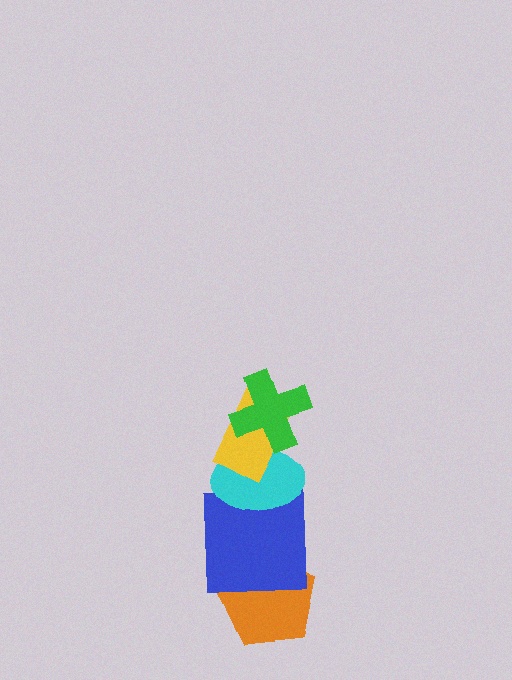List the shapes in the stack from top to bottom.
From top to bottom: the green cross, the yellow rectangle, the cyan ellipse, the blue square, the orange pentagon.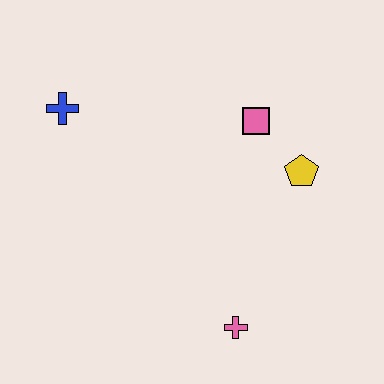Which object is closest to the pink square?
The yellow pentagon is closest to the pink square.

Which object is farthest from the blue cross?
The pink cross is farthest from the blue cross.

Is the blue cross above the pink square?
Yes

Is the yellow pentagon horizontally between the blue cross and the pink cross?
No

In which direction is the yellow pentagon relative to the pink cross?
The yellow pentagon is above the pink cross.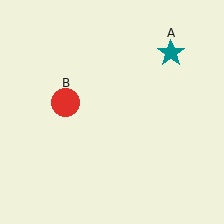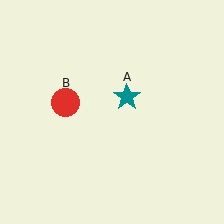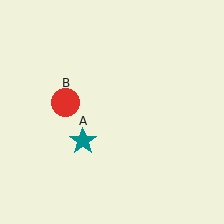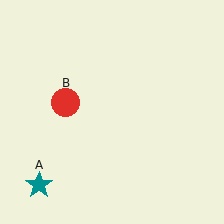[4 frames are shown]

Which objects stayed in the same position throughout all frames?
Red circle (object B) remained stationary.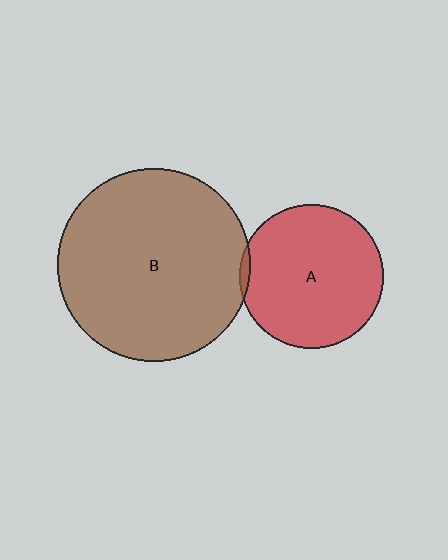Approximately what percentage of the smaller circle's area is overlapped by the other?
Approximately 5%.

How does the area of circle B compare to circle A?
Approximately 1.8 times.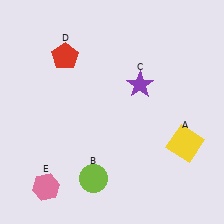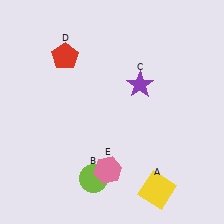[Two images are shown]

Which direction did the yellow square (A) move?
The yellow square (A) moved down.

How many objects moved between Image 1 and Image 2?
2 objects moved between the two images.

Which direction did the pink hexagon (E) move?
The pink hexagon (E) moved right.